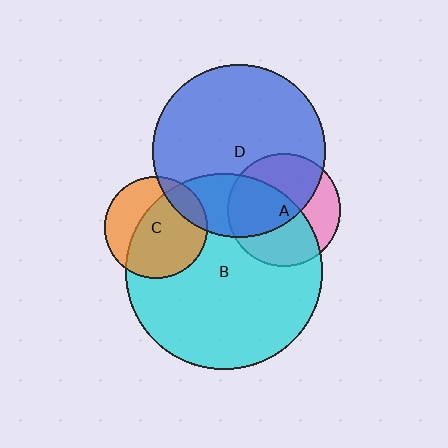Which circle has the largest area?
Circle B (cyan).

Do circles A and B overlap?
Yes.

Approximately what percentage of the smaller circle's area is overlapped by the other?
Approximately 55%.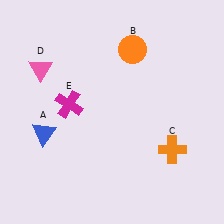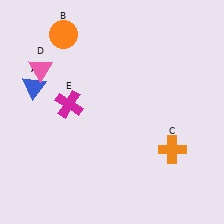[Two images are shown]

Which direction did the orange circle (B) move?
The orange circle (B) moved left.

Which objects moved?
The objects that moved are: the blue triangle (A), the orange circle (B).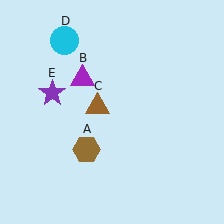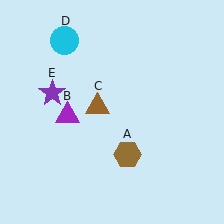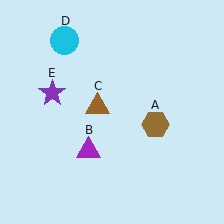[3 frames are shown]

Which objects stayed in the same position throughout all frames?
Brown triangle (object C) and cyan circle (object D) and purple star (object E) remained stationary.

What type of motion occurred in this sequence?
The brown hexagon (object A), purple triangle (object B) rotated counterclockwise around the center of the scene.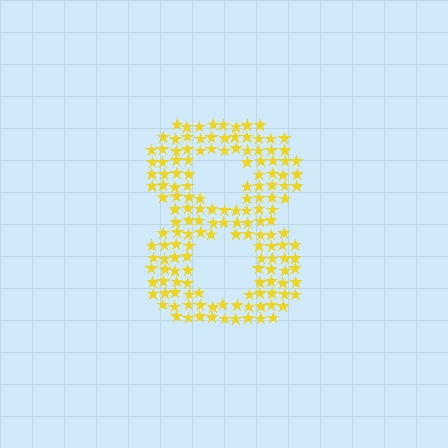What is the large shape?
The large shape is the digit 8.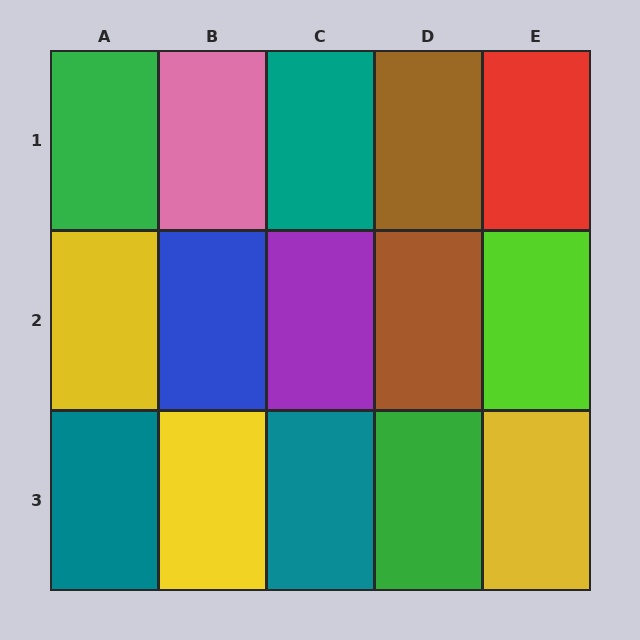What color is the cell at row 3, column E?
Yellow.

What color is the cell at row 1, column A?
Green.